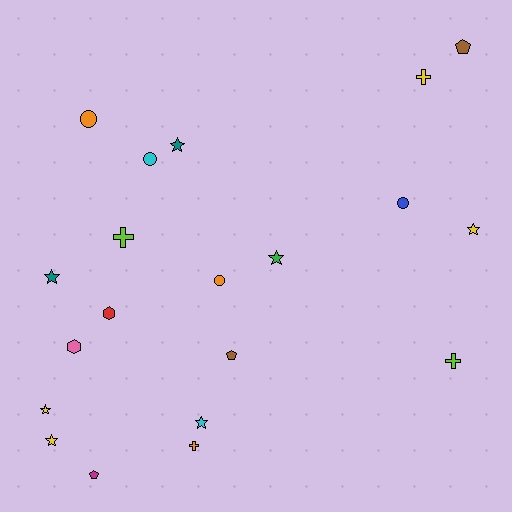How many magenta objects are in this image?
There is 1 magenta object.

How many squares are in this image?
There are no squares.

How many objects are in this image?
There are 20 objects.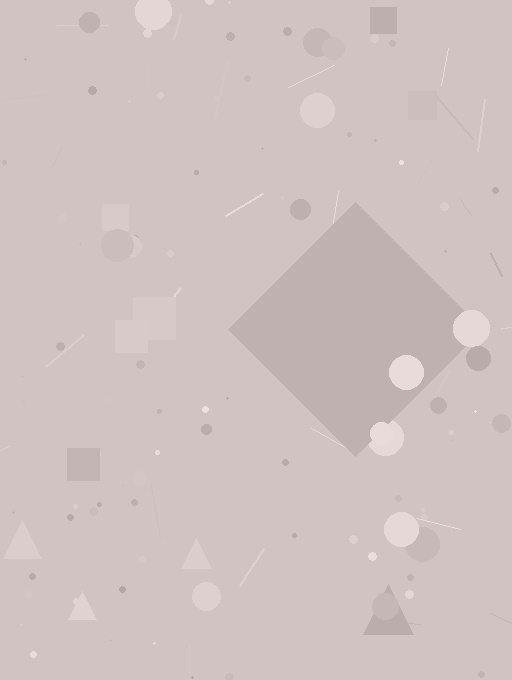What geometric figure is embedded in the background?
A diamond is embedded in the background.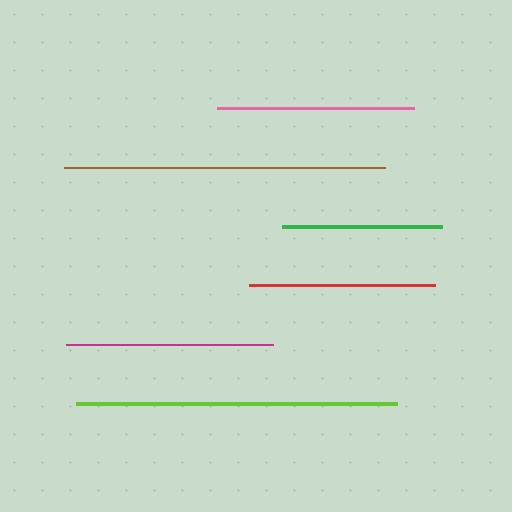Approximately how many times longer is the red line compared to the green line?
The red line is approximately 1.2 times the length of the green line.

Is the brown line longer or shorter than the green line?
The brown line is longer than the green line.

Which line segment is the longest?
The brown line is the longest at approximately 321 pixels.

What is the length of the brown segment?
The brown segment is approximately 321 pixels long.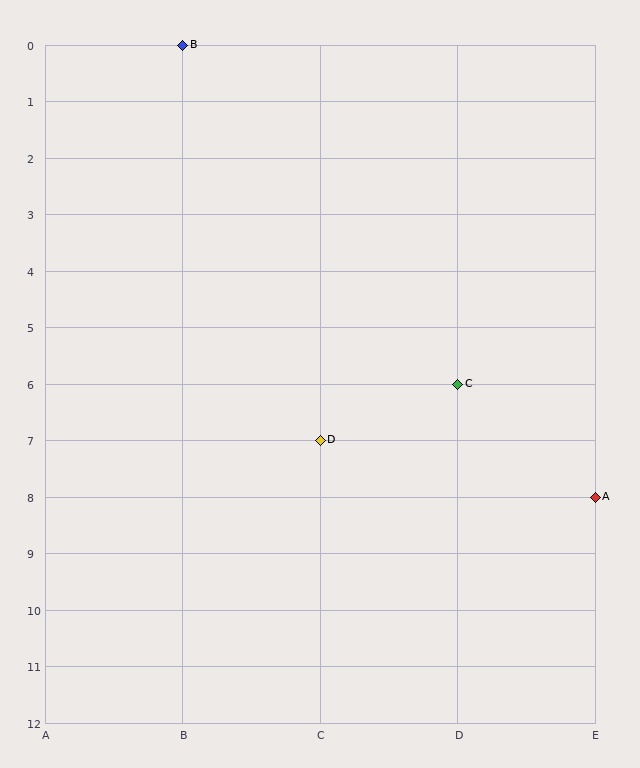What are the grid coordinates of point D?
Point D is at grid coordinates (C, 7).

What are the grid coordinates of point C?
Point C is at grid coordinates (D, 6).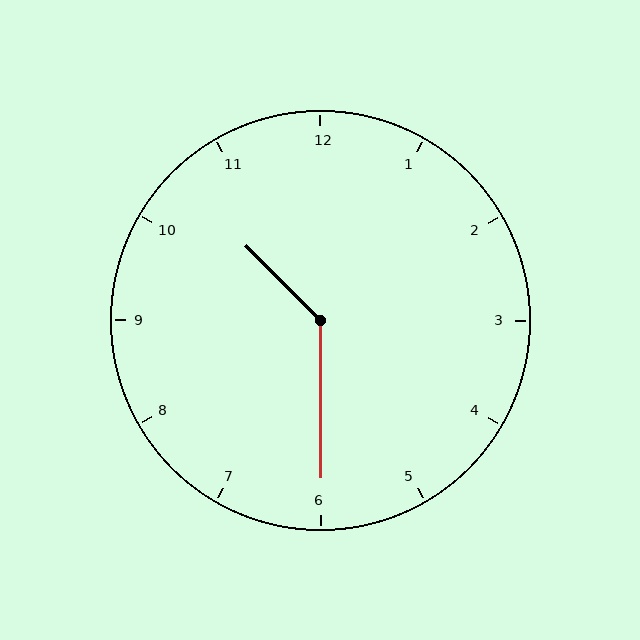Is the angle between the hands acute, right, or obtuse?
It is obtuse.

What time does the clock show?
10:30.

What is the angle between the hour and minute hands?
Approximately 135 degrees.